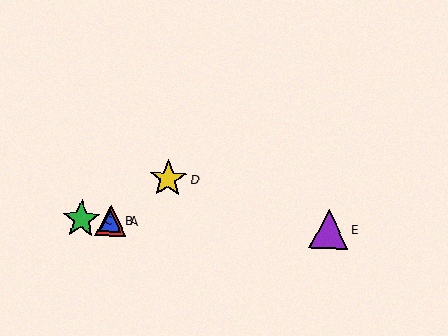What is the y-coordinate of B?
Object B is at y≈221.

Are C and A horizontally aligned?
Yes, both are at y≈219.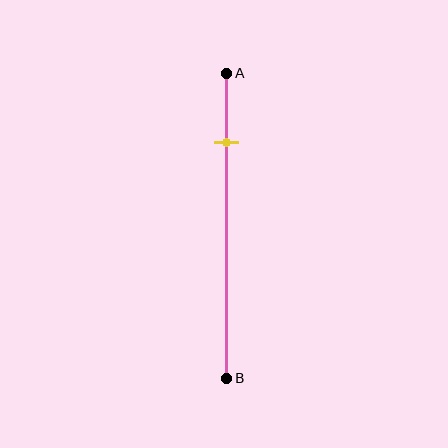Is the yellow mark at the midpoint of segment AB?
No, the mark is at about 25% from A, not at the 50% midpoint.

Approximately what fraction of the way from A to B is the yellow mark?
The yellow mark is approximately 25% of the way from A to B.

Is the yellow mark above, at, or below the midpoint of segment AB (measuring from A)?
The yellow mark is above the midpoint of segment AB.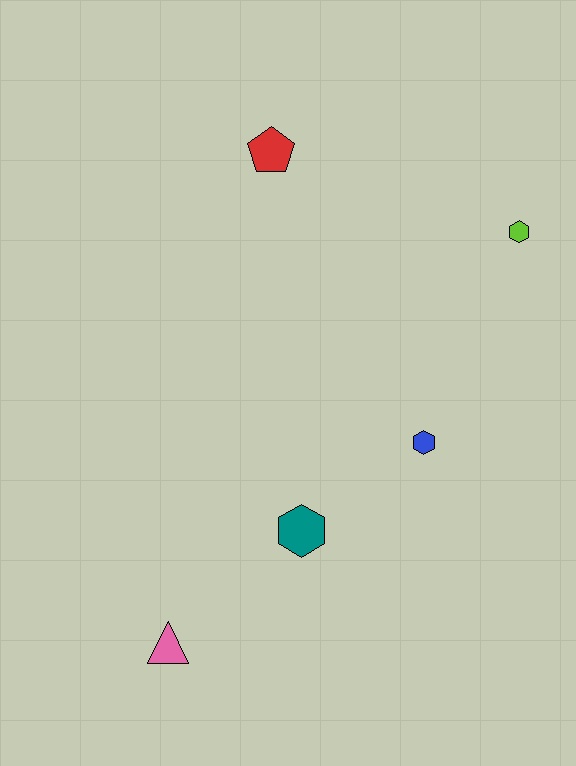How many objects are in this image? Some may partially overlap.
There are 5 objects.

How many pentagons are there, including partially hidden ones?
There is 1 pentagon.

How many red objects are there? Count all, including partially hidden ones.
There is 1 red object.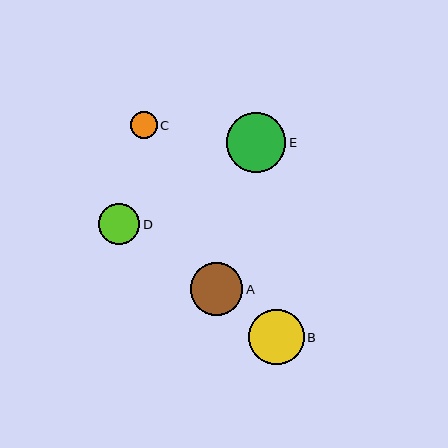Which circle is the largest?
Circle E is the largest with a size of approximately 59 pixels.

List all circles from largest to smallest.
From largest to smallest: E, B, A, D, C.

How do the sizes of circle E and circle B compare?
Circle E and circle B are approximately the same size.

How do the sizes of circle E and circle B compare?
Circle E and circle B are approximately the same size.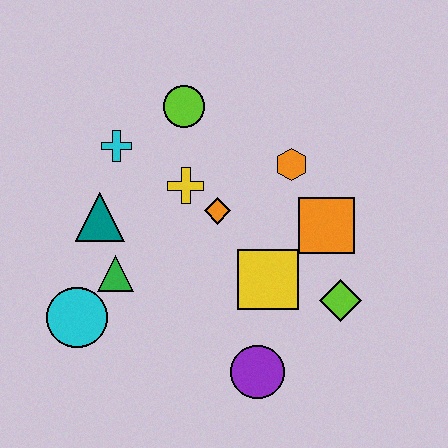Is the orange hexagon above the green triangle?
Yes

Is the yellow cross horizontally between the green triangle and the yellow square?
Yes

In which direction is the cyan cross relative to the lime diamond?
The cyan cross is to the left of the lime diamond.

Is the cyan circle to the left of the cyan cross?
Yes